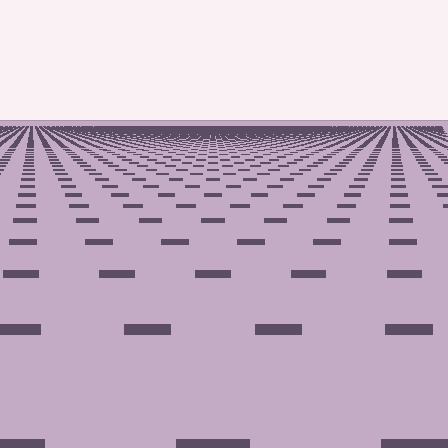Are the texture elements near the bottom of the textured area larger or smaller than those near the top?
Larger. Near the bottom, elements are closer to the viewer and appear at a bigger on-screen size.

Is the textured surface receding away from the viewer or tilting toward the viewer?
The surface is receding away from the viewer. Texture elements get smaller and denser toward the top.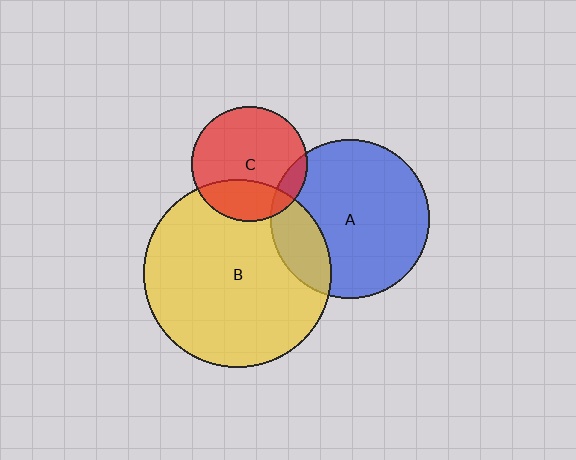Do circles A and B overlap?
Yes.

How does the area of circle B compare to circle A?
Approximately 1.4 times.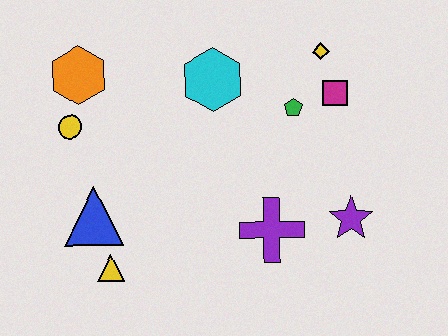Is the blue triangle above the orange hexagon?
No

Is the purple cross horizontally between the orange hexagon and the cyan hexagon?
No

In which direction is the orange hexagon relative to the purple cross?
The orange hexagon is to the left of the purple cross.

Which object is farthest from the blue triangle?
The yellow diamond is farthest from the blue triangle.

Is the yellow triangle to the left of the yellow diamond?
Yes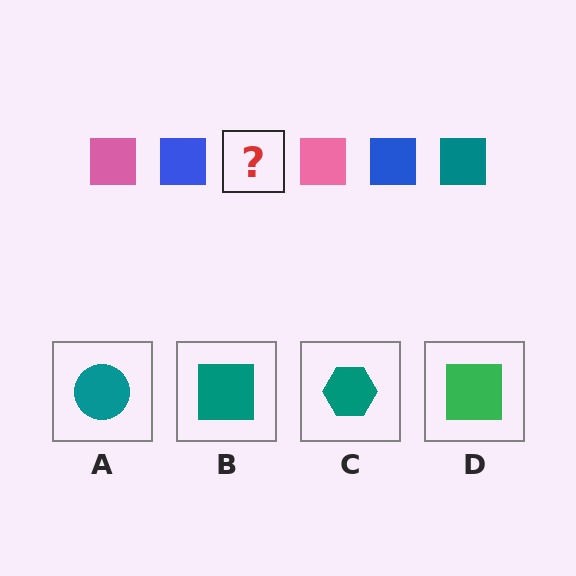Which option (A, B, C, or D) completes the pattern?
B.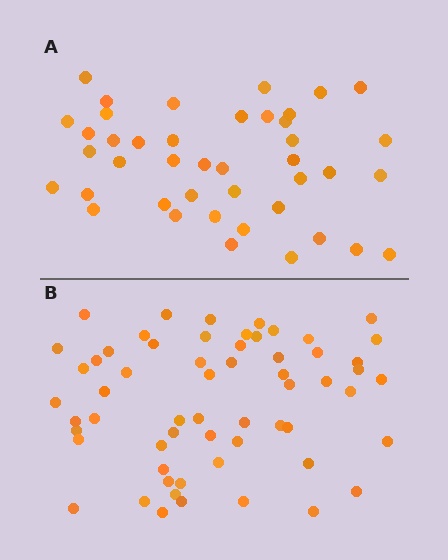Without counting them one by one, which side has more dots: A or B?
Region B (the bottom region) has more dots.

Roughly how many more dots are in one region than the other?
Region B has approximately 20 more dots than region A.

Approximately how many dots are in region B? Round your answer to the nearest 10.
About 60 dots.